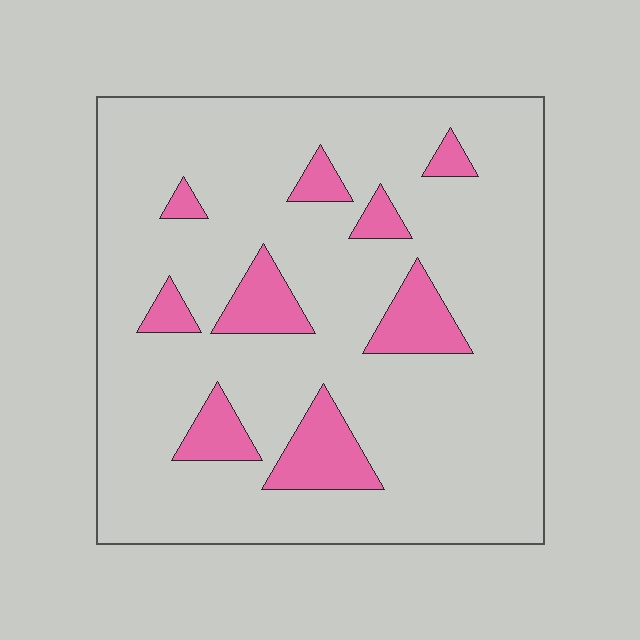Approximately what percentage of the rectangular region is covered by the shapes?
Approximately 15%.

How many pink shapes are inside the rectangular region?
9.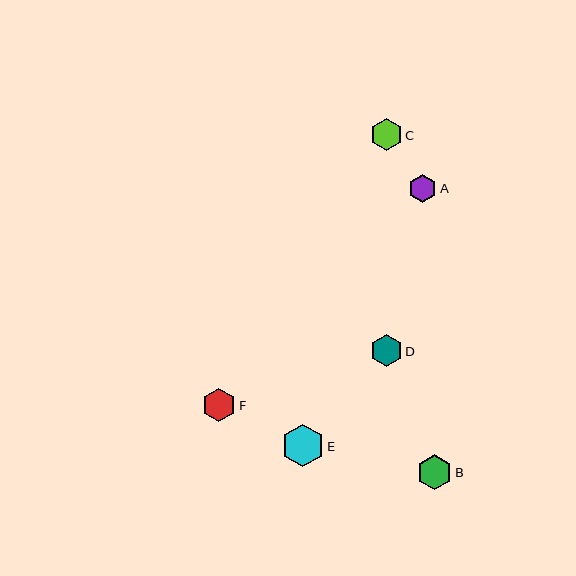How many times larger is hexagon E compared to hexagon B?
Hexagon E is approximately 1.2 times the size of hexagon B.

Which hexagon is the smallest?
Hexagon A is the smallest with a size of approximately 28 pixels.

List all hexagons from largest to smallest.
From largest to smallest: E, B, F, C, D, A.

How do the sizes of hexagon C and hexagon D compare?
Hexagon C and hexagon D are approximately the same size.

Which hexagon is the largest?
Hexagon E is the largest with a size of approximately 43 pixels.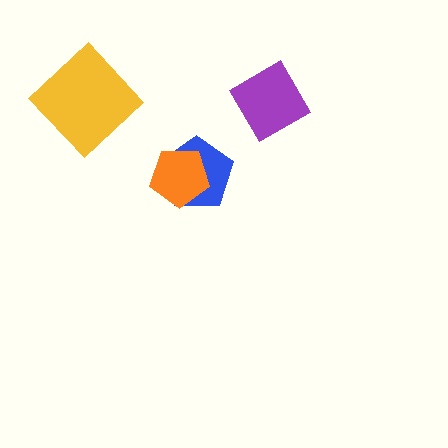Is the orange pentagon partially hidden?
No, no other shape covers it.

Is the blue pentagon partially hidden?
Yes, it is partially covered by another shape.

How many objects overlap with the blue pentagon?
1 object overlaps with the blue pentagon.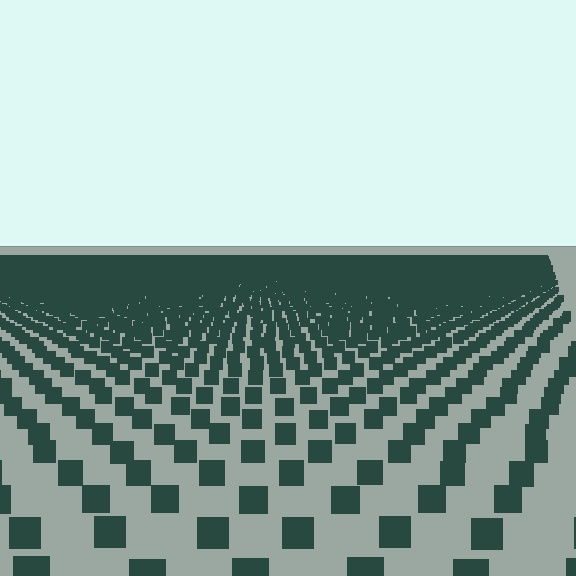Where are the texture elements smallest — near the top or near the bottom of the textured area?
Near the top.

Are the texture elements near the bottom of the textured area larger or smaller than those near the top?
Larger. Near the bottom, elements are closer to the viewer and appear at a bigger on-screen size.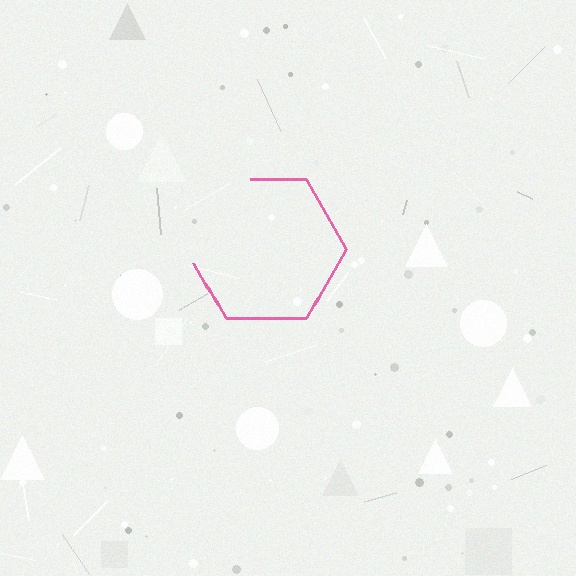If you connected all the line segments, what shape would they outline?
They would outline a hexagon.